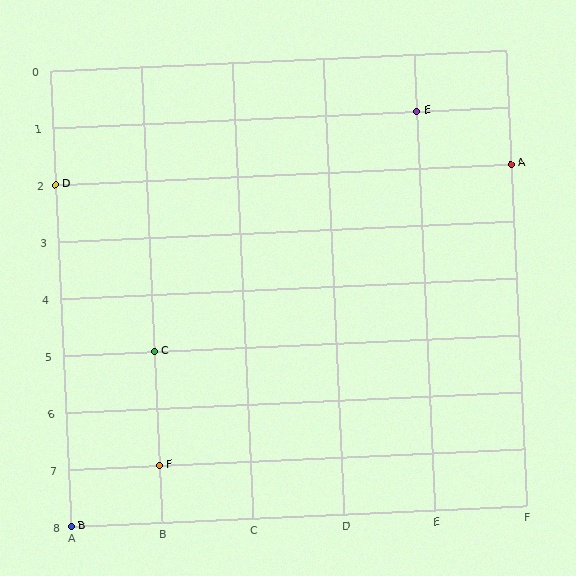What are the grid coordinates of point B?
Point B is at grid coordinates (A, 8).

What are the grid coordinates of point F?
Point F is at grid coordinates (B, 7).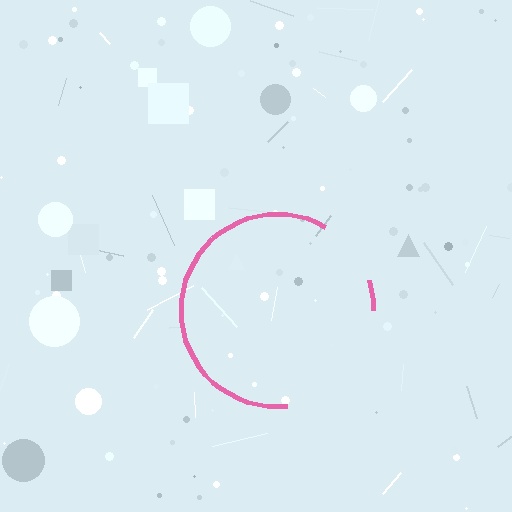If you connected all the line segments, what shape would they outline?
They would outline a circle.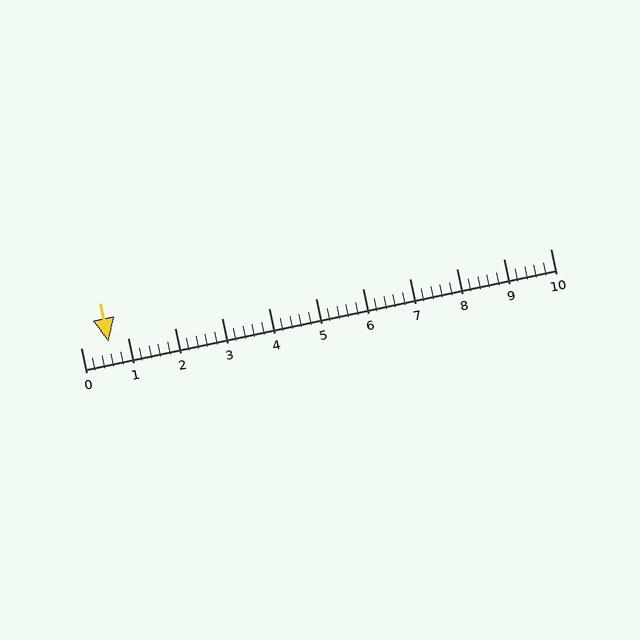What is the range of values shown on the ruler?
The ruler shows values from 0 to 10.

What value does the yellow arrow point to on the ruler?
The yellow arrow points to approximately 0.6.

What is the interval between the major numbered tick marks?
The major tick marks are spaced 1 units apart.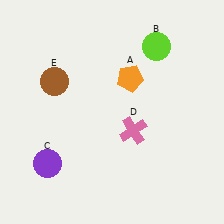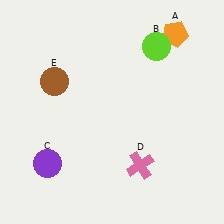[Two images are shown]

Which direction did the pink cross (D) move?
The pink cross (D) moved down.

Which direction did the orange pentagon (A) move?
The orange pentagon (A) moved right.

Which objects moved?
The objects that moved are: the orange pentagon (A), the pink cross (D).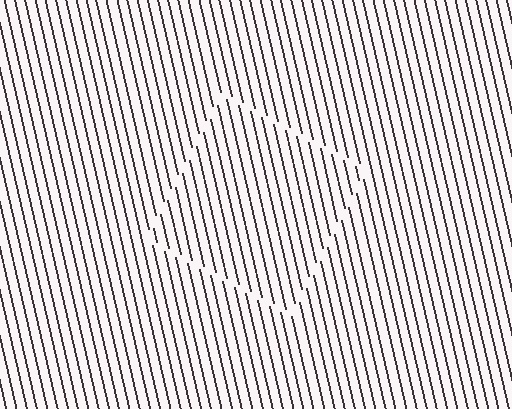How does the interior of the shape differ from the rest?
The interior of the shape contains the same grating, shifted by half a period — the contour is defined by the phase discontinuity where line-ends from the inner and outer gratings abut.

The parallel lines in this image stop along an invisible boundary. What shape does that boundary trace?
An illusory square. The interior of the shape contains the same grating, shifted by half a period — the contour is defined by the phase discontinuity where line-ends from the inner and outer gratings abut.